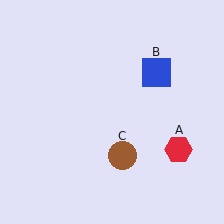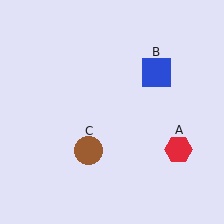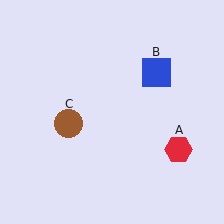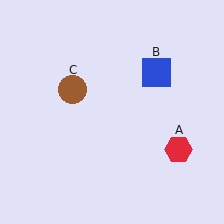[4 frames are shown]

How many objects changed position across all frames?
1 object changed position: brown circle (object C).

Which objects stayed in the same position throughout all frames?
Red hexagon (object A) and blue square (object B) remained stationary.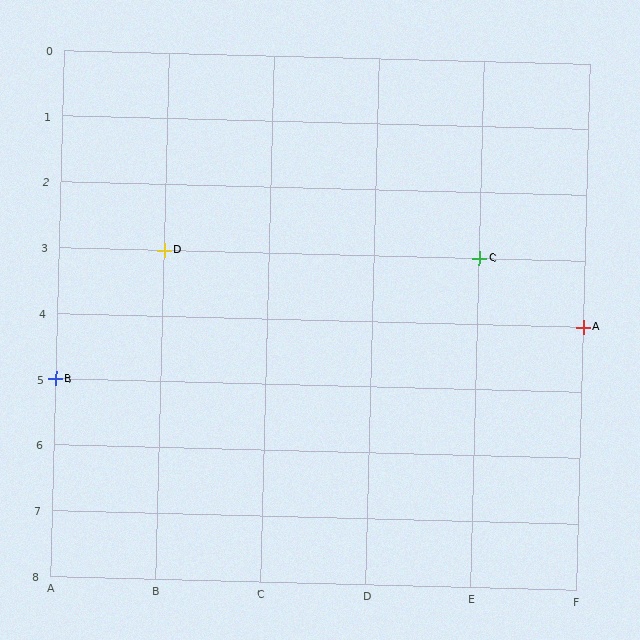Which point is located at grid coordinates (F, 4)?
Point A is at (F, 4).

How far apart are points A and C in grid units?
Points A and C are 1 column and 1 row apart (about 1.4 grid units diagonally).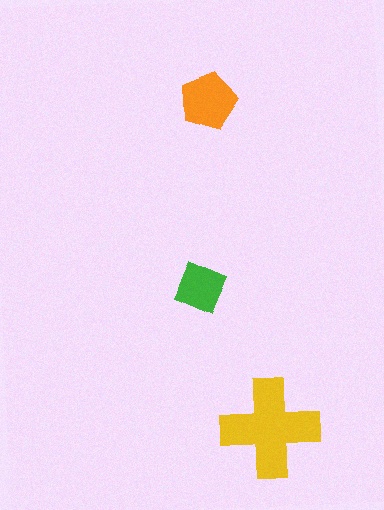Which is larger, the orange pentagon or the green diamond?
The orange pentagon.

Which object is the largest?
The yellow cross.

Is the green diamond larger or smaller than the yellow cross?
Smaller.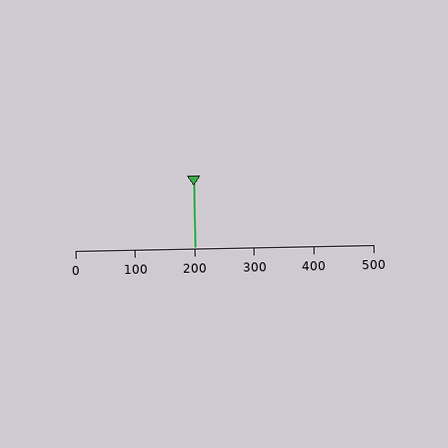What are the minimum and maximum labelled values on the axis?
The axis runs from 0 to 500.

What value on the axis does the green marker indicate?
The marker indicates approximately 200.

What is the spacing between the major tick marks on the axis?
The major ticks are spaced 100 apart.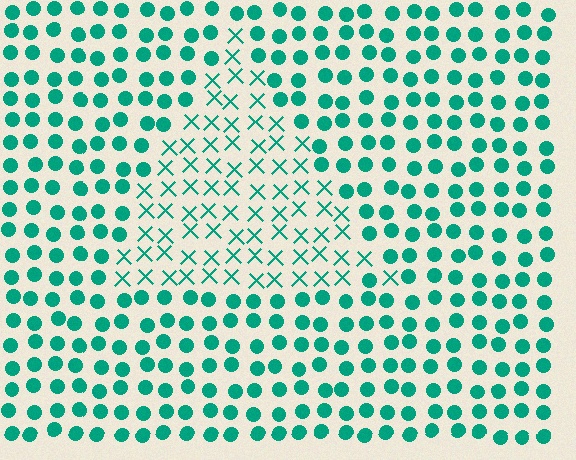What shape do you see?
I see a triangle.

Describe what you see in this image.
The image is filled with small teal elements arranged in a uniform grid. A triangle-shaped region contains X marks, while the surrounding area contains circles. The boundary is defined purely by the change in element shape.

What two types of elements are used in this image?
The image uses X marks inside the triangle region and circles outside it.